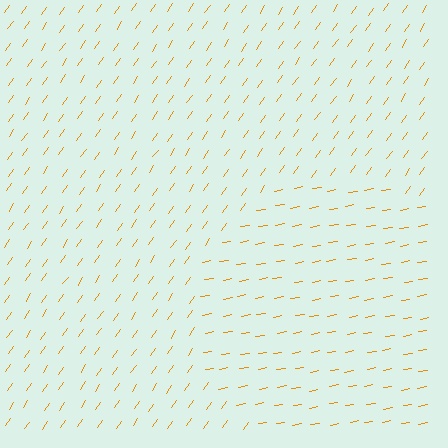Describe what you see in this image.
The image is filled with small orange line segments. A circle region in the image has lines oriented differently from the surrounding lines, creating a visible texture boundary.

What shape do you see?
I see a circle.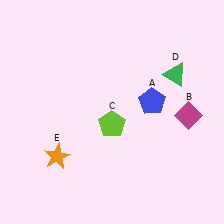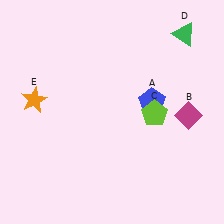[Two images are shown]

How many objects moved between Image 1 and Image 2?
3 objects moved between the two images.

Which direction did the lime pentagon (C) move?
The lime pentagon (C) moved right.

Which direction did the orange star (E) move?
The orange star (E) moved up.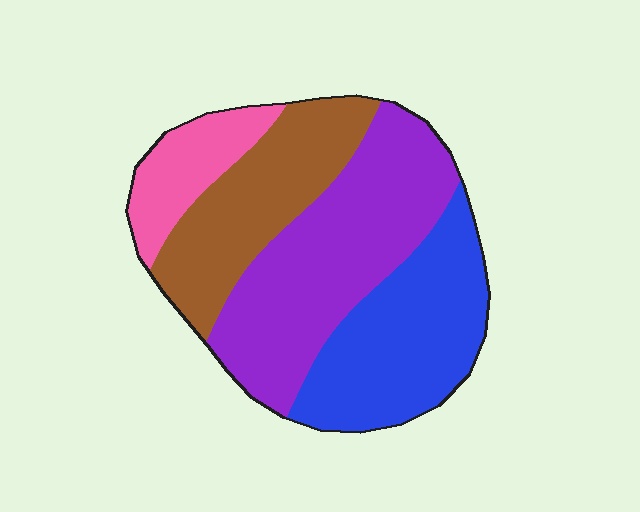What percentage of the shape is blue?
Blue takes up between a sixth and a third of the shape.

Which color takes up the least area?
Pink, at roughly 10%.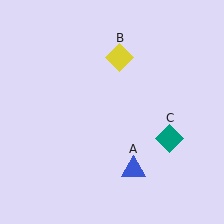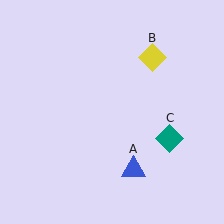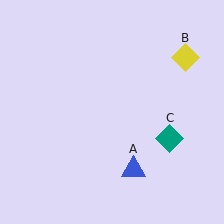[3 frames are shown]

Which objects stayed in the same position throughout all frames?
Blue triangle (object A) and teal diamond (object C) remained stationary.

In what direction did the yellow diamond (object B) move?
The yellow diamond (object B) moved right.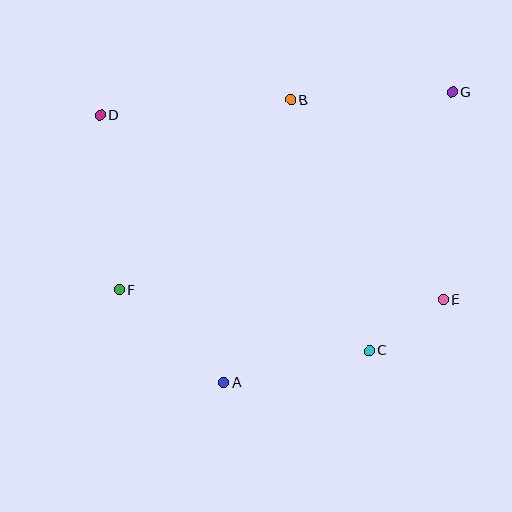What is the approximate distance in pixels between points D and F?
The distance between D and F is approximately 176 pixels.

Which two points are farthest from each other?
Points D and E are farthest from each other.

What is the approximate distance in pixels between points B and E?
The distance between B and E is approximately 251 pixels.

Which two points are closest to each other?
Points C and E are closest to each other.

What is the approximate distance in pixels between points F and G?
The distance between F and G is approximately 388 pixels.